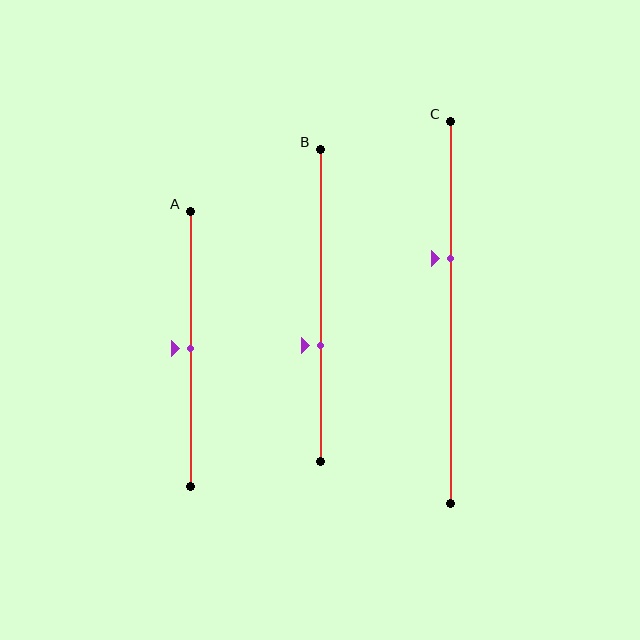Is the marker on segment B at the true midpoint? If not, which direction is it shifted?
No, the marker on segment B is shifted downward by about 13% of the segment length.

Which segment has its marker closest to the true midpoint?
Segment A has its marker closest to the true midpoint.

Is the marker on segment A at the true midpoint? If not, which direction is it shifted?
Yes, the marker on segment A is at the true midpoint.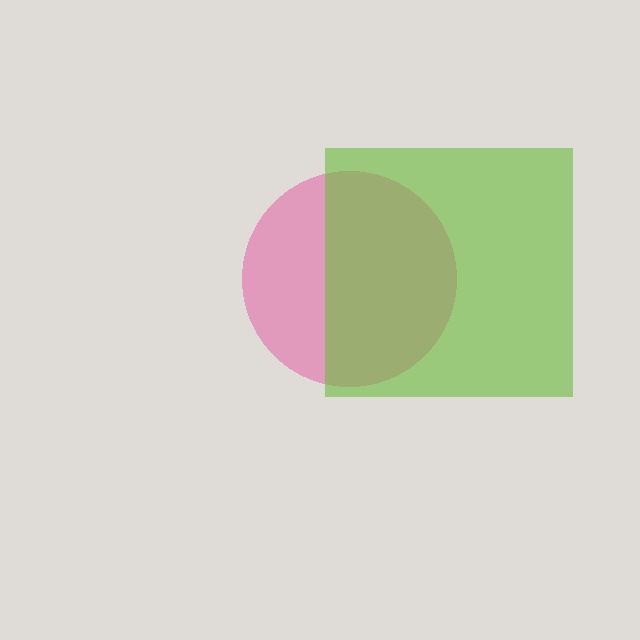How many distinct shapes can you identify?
There are 2 distinct shapes: a pink circle, a lime square.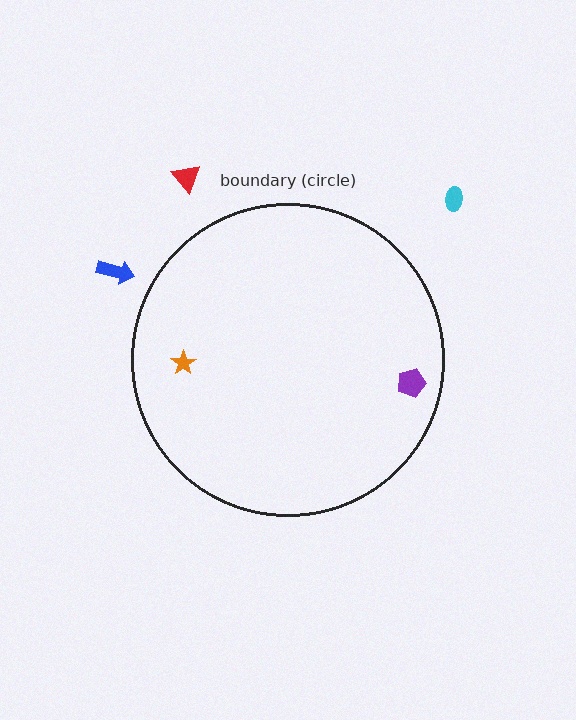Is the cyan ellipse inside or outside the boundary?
Outside.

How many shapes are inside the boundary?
2 inside, 3 outside.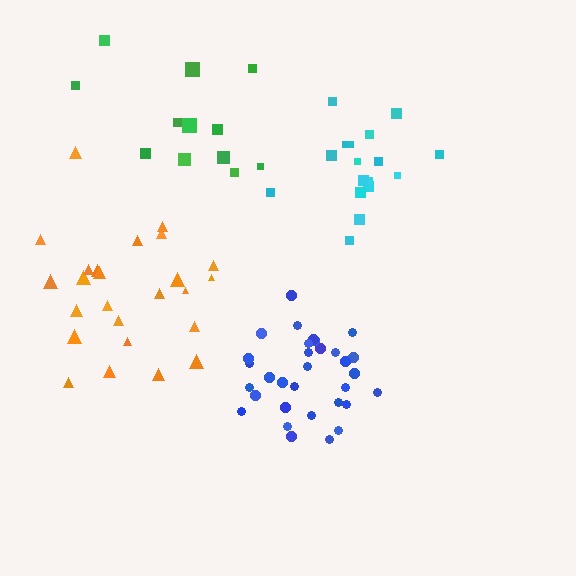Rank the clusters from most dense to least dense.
blue, cyan, orange, green.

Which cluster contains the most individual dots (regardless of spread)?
Blue (32).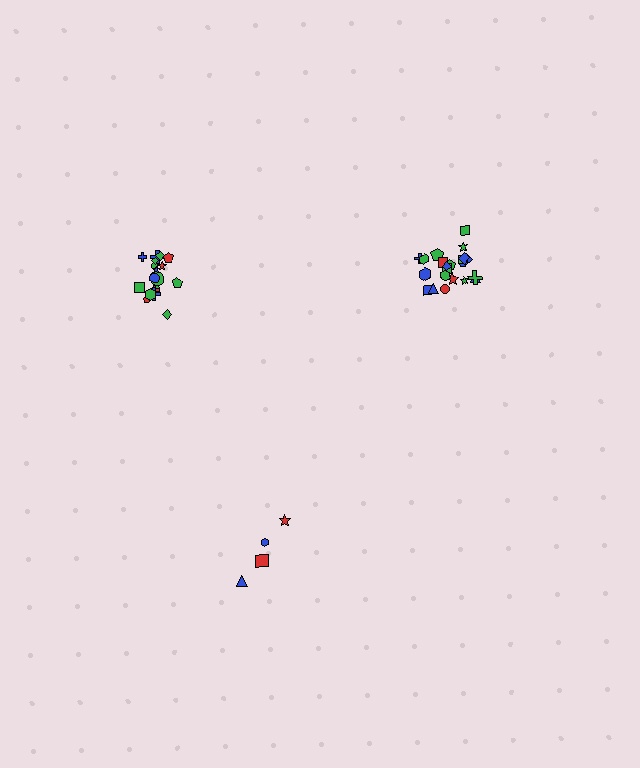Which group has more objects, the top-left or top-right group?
The top-right group.